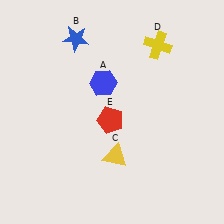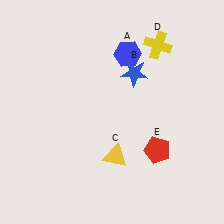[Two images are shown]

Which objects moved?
The objects that moved are: the blue hexagon (A), the blue star (B), the red pentagon (E).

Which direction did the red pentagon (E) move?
The red pentagon (E) moved right.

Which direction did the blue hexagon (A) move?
The blue hexagon (A) moved up.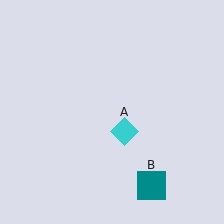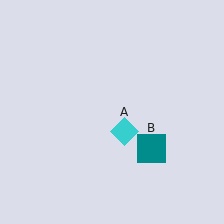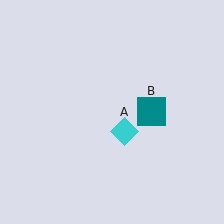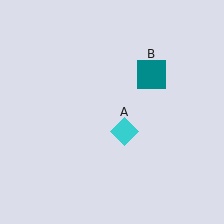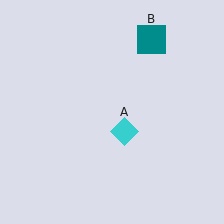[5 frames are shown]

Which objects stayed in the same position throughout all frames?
Cyan diamond (object A) remained stationary.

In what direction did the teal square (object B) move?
The teal square (object B) moved up.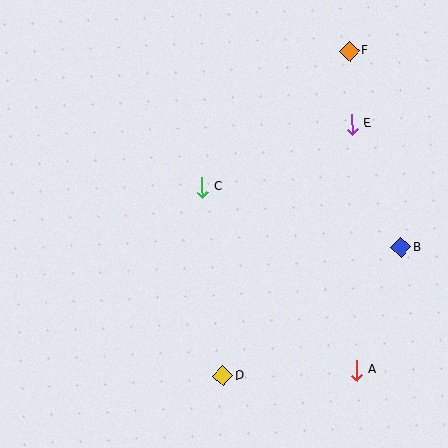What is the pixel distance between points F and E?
The distance between F and E is 73 pixels.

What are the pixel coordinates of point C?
Point C is at (202, 187).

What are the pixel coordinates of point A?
Point A is at (356, 370).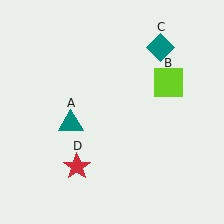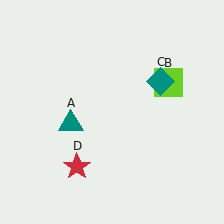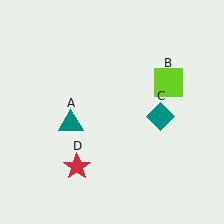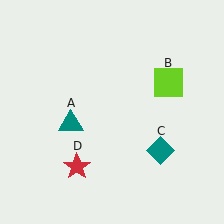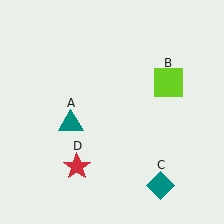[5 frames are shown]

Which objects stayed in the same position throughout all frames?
Teal triangle (object A) and lime square (object B) and red star (object D) remained stationary.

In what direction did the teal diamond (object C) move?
The teal diamond (object C) moved down.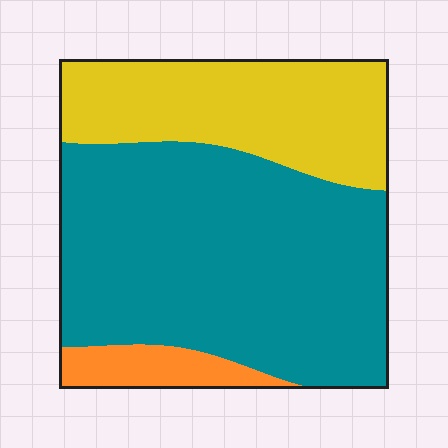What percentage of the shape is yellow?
Yellow covers around 30% of the shape.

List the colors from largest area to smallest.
From largest to smallest: teal, yellow, orange.